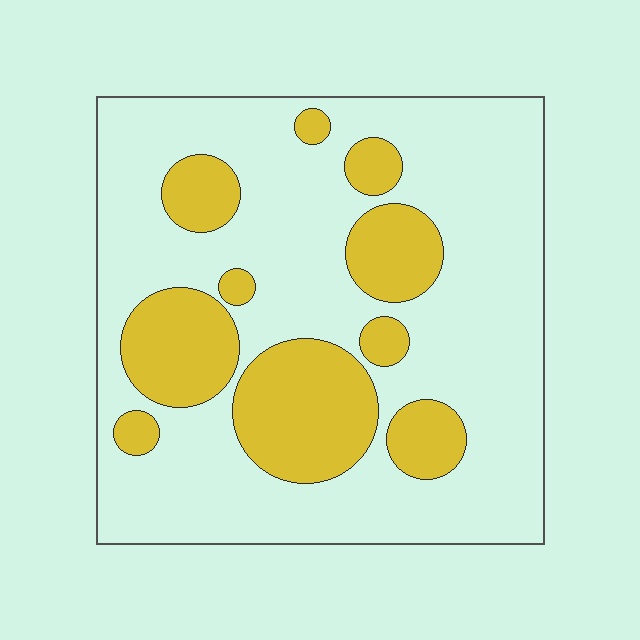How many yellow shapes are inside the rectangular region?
10.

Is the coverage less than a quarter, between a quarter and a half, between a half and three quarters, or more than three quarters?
Between a quarter and a half.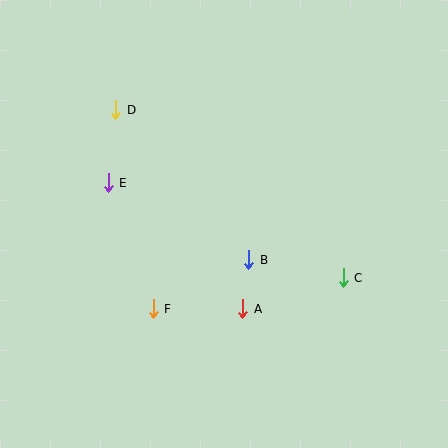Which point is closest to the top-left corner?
Point D is closest to the top-left corner.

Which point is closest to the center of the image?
Point B at (249, 260) is closest to the center.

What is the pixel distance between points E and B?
The distance between E and B is 160 pixels.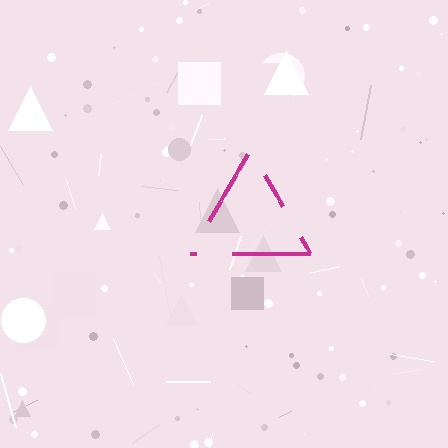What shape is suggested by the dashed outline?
The dashed outline suggests a triangle.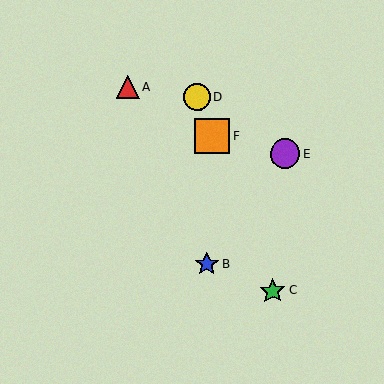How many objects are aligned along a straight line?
3 objects (C, D, F) are aligned along a straight line.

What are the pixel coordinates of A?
Object A is at (128, 88).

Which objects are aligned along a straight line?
Objects C, D, F are aligned along a straight line.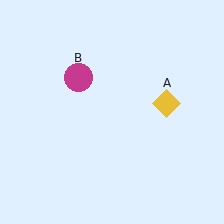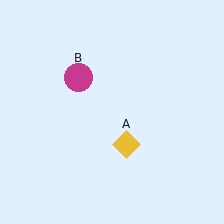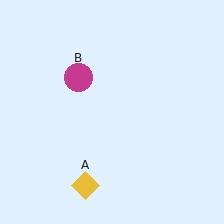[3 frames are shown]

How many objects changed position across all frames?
1 object changed position: yellow diamond (object A).